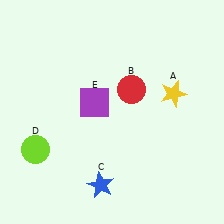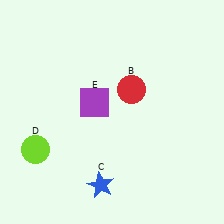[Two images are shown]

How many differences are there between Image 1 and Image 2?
There is 1 difference between the two images.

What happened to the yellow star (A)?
The yellow star (A) was removed in Image 2. It was in the top-right area of Image 1.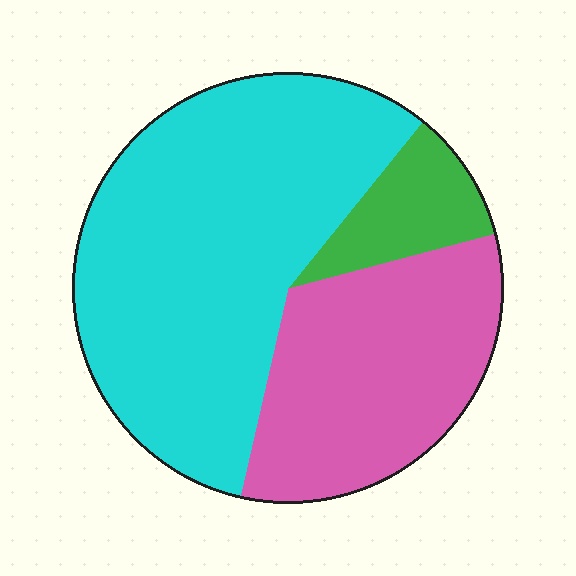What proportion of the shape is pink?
Pink covers about 35% of the shape.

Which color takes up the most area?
Cyan, at roughly 55%.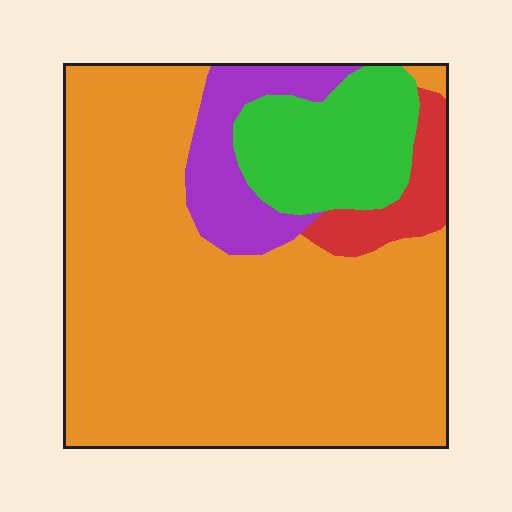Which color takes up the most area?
Orange, at roughly 70%.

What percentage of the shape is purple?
Purple takes up less than a quarter of the shape.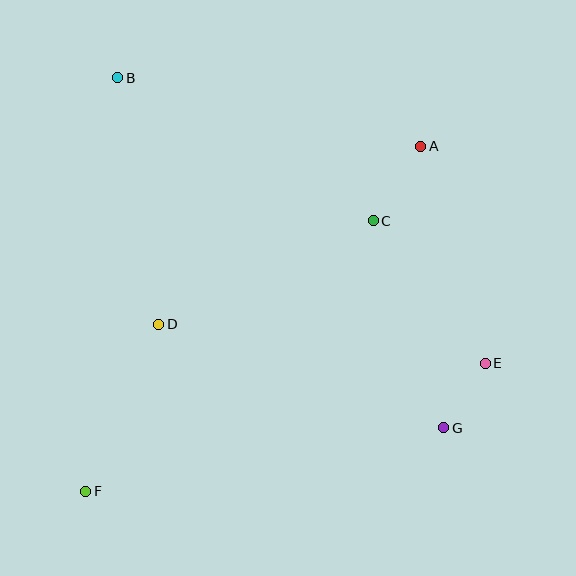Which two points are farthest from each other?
Points A and F are farthest from each other.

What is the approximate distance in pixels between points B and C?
The distance between B and C is approximately 293 pixels.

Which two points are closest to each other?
Points E and G are closest to each other.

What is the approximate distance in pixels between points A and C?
The distance between A and C is approximately 88 pixels.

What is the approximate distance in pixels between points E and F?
The distance between E and F is approximately 419 pixels.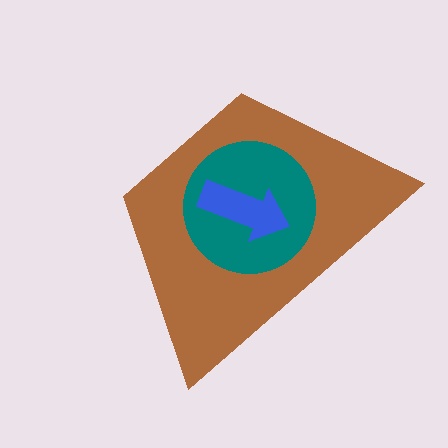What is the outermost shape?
The brown trapezoid.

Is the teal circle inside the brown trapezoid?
Yes.